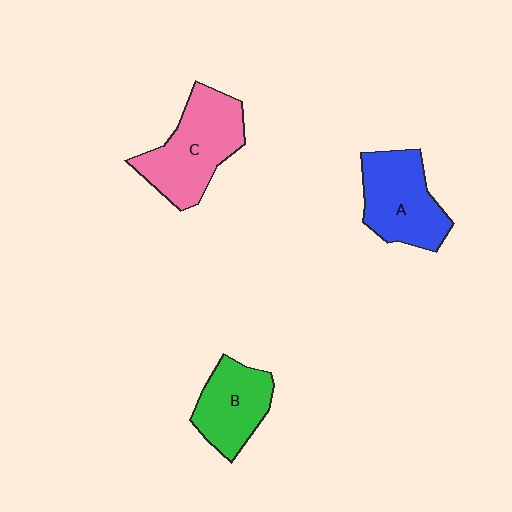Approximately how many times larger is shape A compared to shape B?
Approximately 1.2 times.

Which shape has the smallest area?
Shape B (green).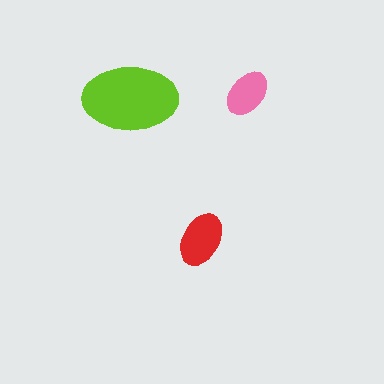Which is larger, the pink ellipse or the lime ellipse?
The lime one.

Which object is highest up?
The pink ellipse is topmost.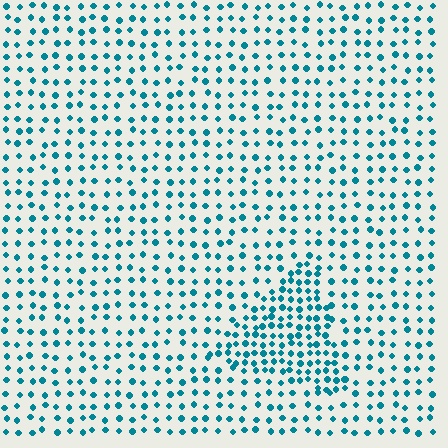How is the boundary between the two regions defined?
The boundary is defined by a change in element density (approximately 2.0x ratio). All elements are the same color, size, and shape.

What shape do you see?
I see a triangle.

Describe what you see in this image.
The image contains small teal elements arranged at two different densities. A triangle-shaped region is visible where the elements are more densely packed than the surrounding area.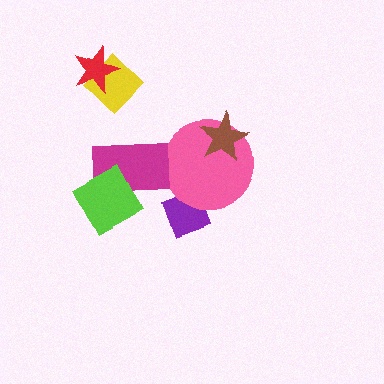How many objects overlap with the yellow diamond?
1 object overlaps with the yellow diamond.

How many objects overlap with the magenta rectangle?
1 object overlaps with the magenta rectangle.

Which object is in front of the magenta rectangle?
The lime diamond is in front of the magenta rectangle.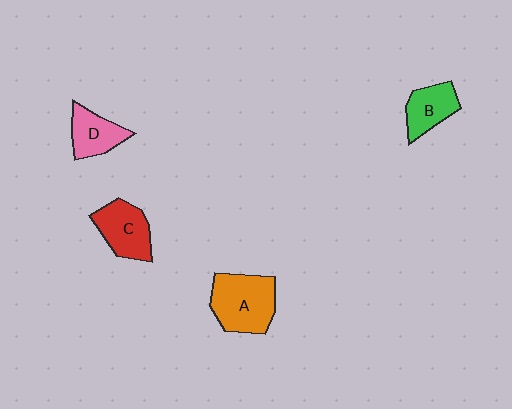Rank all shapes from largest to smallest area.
From largest to smallest: A (orange), C (red), B (green), D (pink).